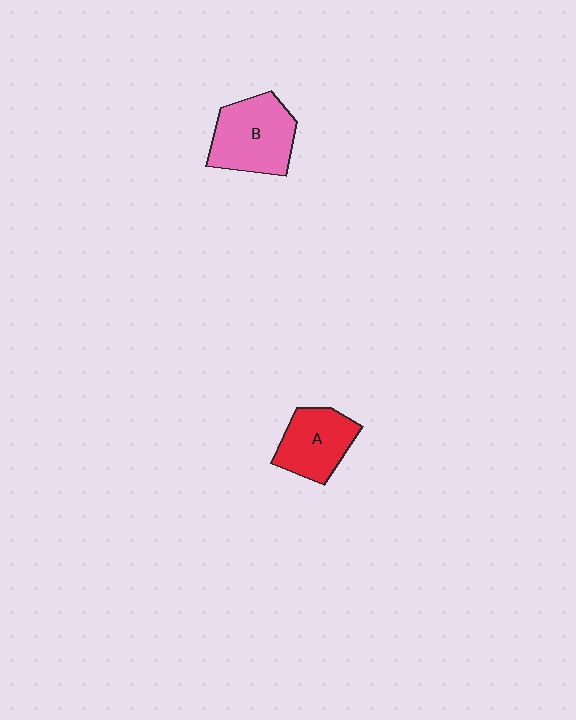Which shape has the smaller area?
Shape A (red).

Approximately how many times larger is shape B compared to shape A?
Approximately 1.3 times.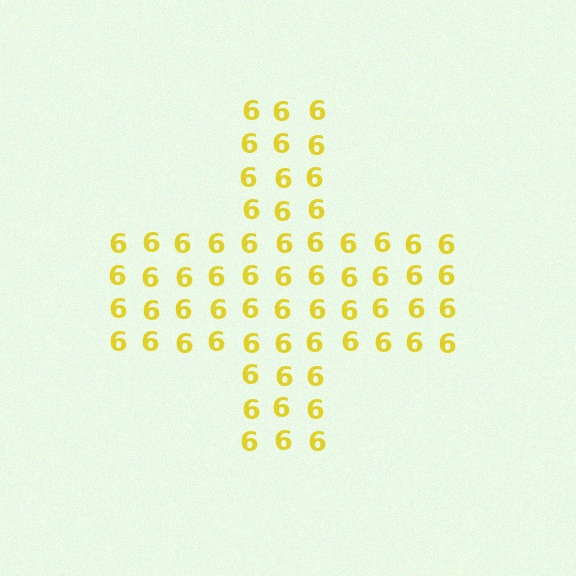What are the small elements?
The small elements are digit 6's.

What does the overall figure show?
The overall figure shows a cross.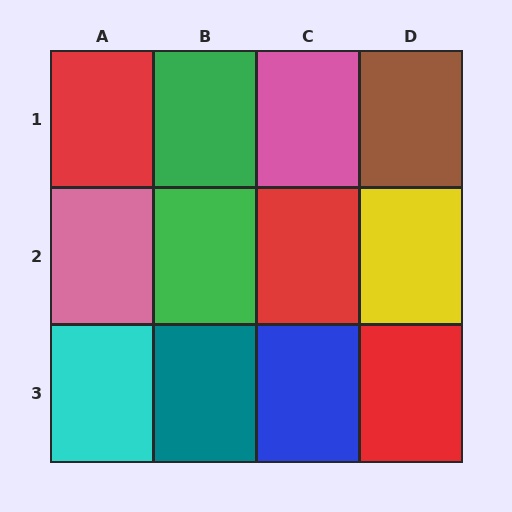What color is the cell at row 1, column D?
Brown.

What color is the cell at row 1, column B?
Green.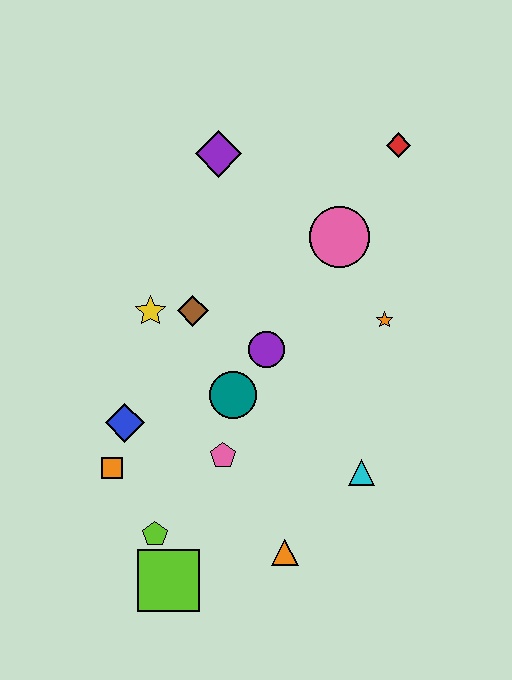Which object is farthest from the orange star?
The lime square is farthest from the orange star.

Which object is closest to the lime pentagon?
The lime square is closest to the lime pentagon.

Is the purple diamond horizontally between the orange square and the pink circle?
Yes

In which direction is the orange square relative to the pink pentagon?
The orange square is to the left of the pink pentagon.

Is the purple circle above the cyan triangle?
Yes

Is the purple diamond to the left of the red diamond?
Yes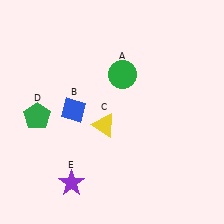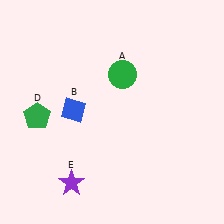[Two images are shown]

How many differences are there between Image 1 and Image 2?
There is 1 difference between the two images.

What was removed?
The yellow triangle (C) was removed in Image 2.